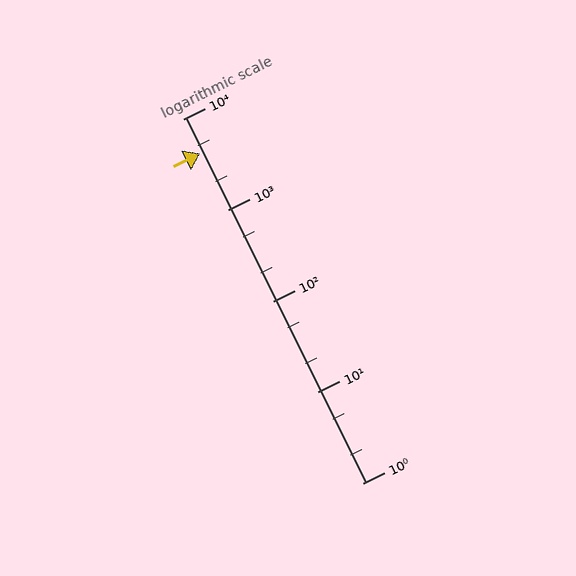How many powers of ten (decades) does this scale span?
The scale spans 4 decades, from 1 to 10000.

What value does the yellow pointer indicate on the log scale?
The pointer indicates approximately 4200.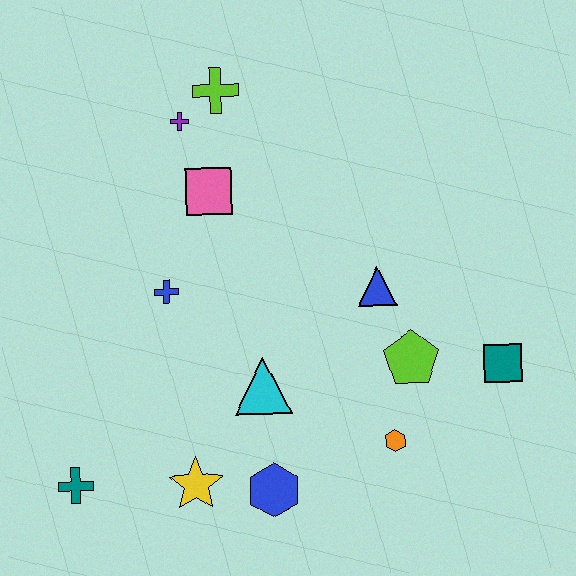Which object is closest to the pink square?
The purple cross is closest to the pink square.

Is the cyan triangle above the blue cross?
No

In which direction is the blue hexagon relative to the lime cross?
The blue hexagon is below the lime cross.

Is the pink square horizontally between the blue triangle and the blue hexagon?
No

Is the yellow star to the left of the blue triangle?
Yes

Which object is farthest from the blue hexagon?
The lime cross is farthest from the blue hexagon.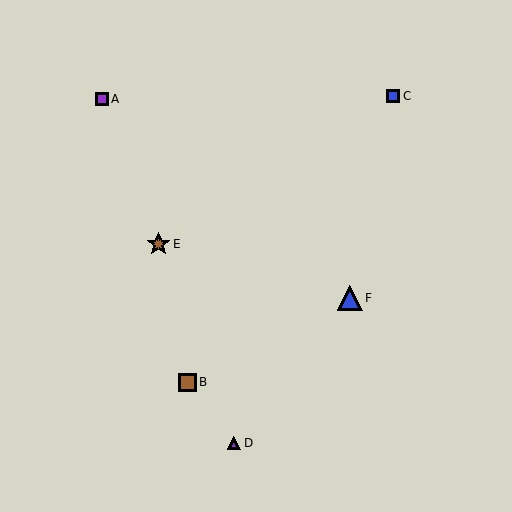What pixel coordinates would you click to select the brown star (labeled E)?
Click at (159, 244) to select the brown star E.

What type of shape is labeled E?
Shape E is a brown star.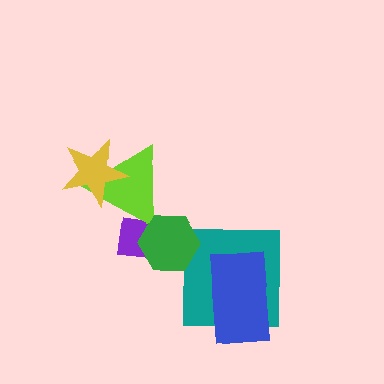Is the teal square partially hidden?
Yes, it is partially covered by another shape.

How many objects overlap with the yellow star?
1 object overlaps with the yellow star.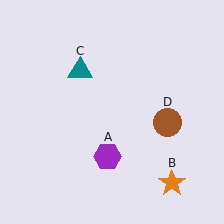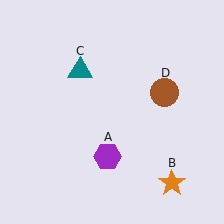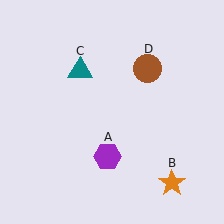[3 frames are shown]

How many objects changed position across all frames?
1 object changed position: brown circle (object D).